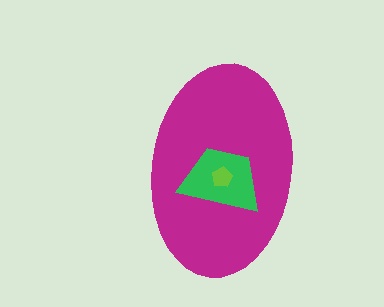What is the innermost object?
The lime pentagon.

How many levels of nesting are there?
3.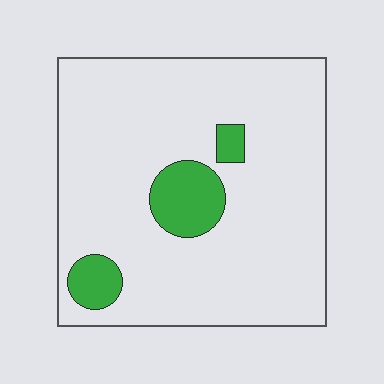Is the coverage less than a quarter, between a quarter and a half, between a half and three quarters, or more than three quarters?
Less than a quarter.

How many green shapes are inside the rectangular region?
3.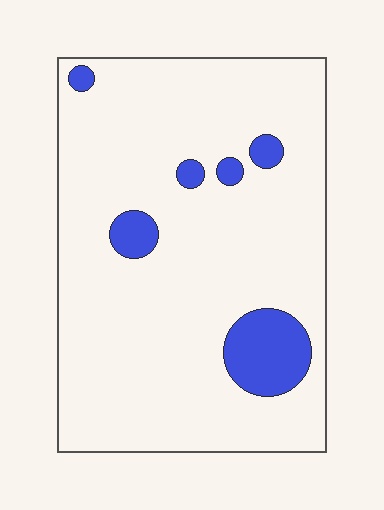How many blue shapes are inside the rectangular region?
6.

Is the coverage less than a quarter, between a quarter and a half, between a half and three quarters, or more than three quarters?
Less than a quarter.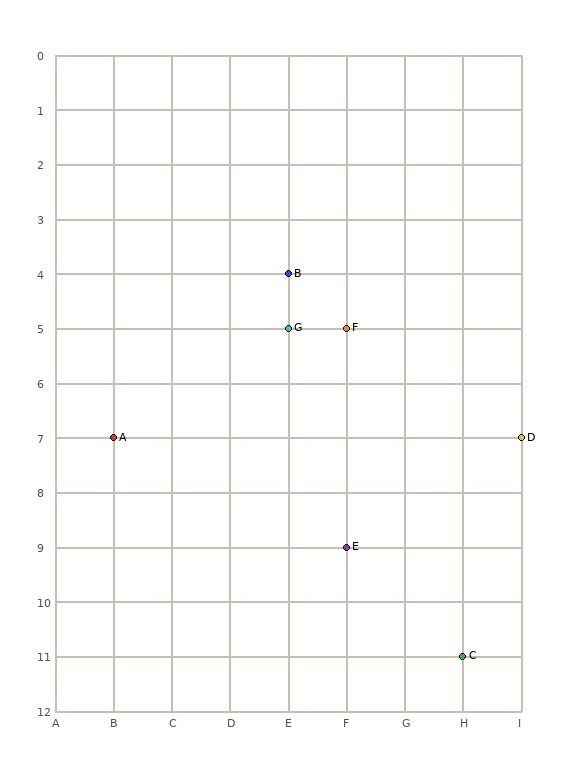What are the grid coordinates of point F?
Point F is at grid coordinates (F, 5).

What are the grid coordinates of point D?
Point D is at grid coordinates (I, 7).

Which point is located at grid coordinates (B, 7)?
Point A is at (B, 7).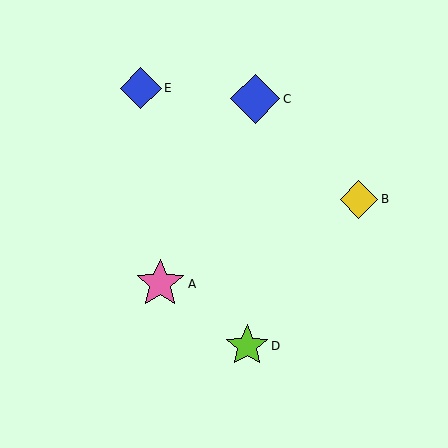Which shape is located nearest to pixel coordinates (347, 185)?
The yellow diamond (labeled B) at (359, 199) is nearest to that location.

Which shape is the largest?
The pink star (labeled A) is the largest.